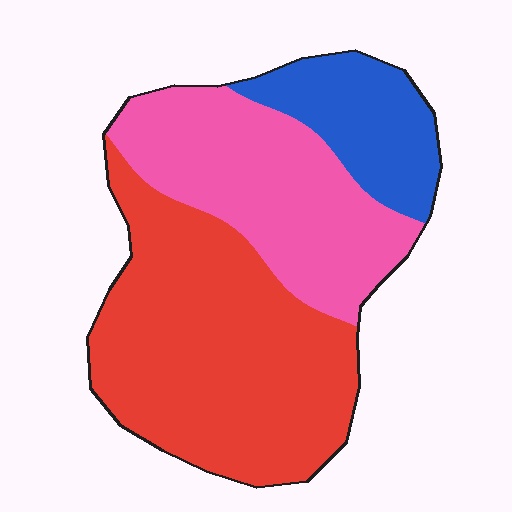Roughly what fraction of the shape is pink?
Pink covers around 35% of the shape.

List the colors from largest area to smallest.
From largest to smallest: red, pink, blue.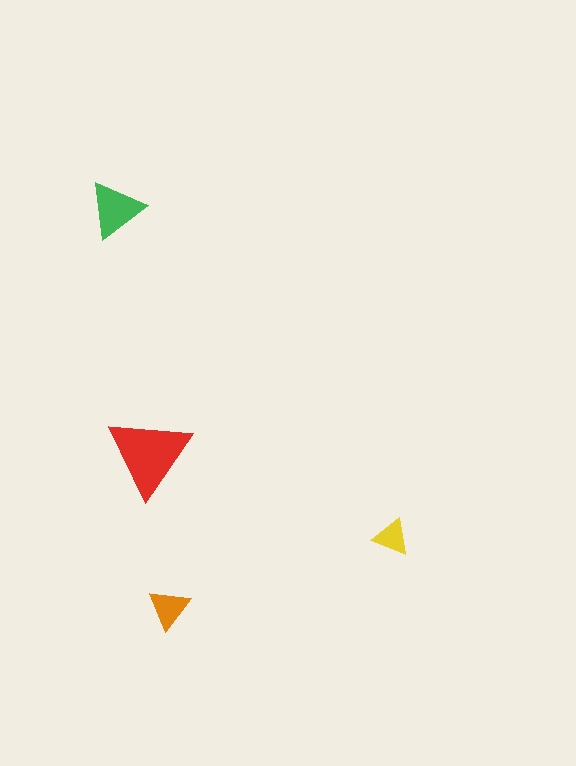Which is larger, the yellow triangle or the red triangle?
The red one.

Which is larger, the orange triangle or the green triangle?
The green one.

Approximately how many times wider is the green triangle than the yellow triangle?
About 1.5 times wider.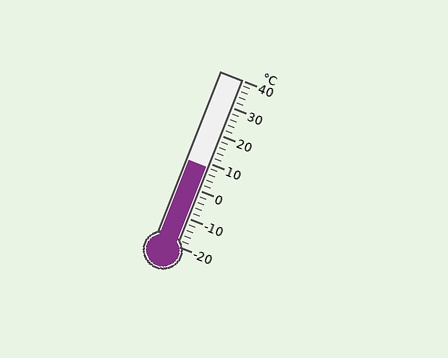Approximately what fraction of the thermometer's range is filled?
The thermometer is filled to approximately 45% of its range.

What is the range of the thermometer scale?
The thermometer scale ranges from -20°C to 40°C.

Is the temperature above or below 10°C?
The temperature is below 10°C.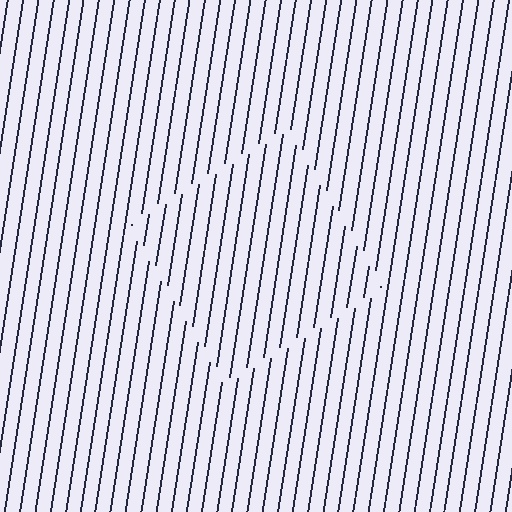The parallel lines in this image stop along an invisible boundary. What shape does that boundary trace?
An illusory square. The interior of the shape contains the same grating, shifted by half a period — the contour is defined by the phase discontinuity where line-ends from the inner and outer gratings abut.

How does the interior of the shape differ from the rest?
The interior of the shape contains the same grating, shifted by half a period — the contour is defined by the phase discontinuity where line-ends from the inner and outer gratings abut.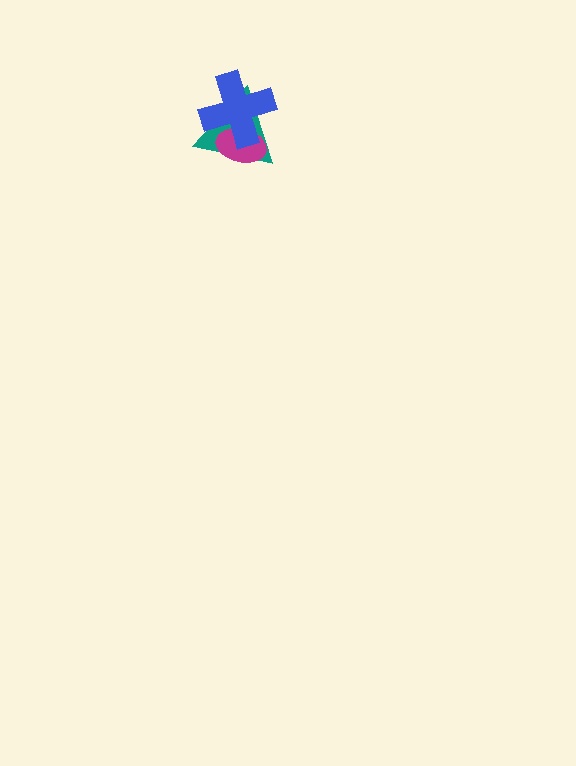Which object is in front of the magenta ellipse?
The blue cross is in front of the magenta ellipse.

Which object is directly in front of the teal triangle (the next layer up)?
The magenta ellipse is directly in front of the teal triangle.